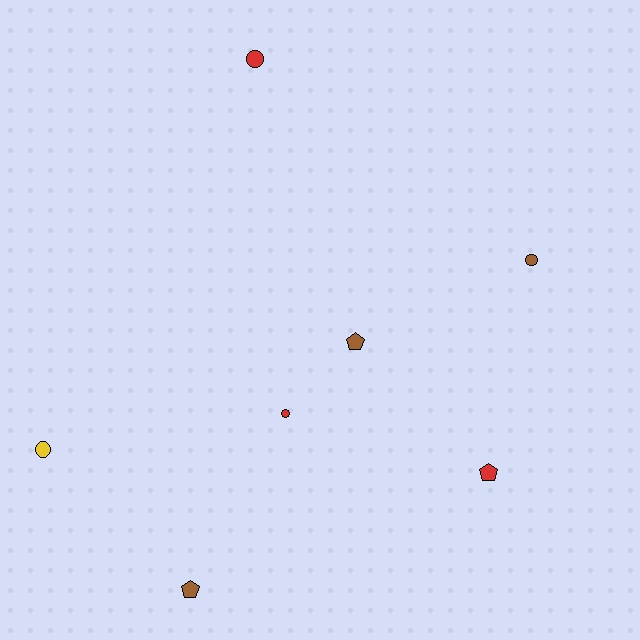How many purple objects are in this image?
There are no purple objects.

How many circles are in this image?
There are 4 circles.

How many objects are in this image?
There are 7 objects.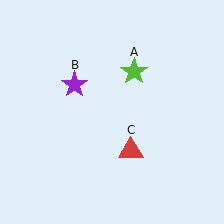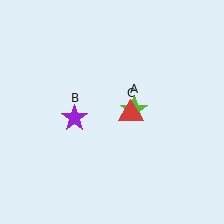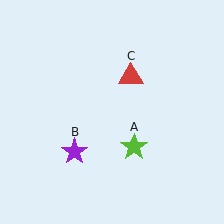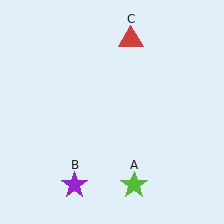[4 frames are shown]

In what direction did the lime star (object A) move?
The lime star (object A) moved down.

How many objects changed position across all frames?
3 objects changed position: lime star (object A), purple star (object B), red triangle (object C).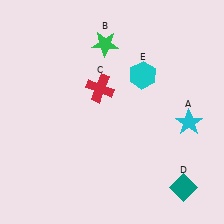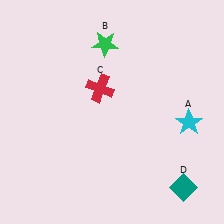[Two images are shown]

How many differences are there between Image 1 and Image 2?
There is 1 difference between the two images.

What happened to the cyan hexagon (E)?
The cyan hexagon (E) was removed in Image 2. It was in the top-right area of Image 1.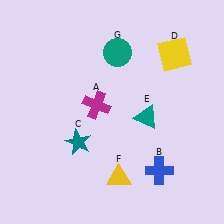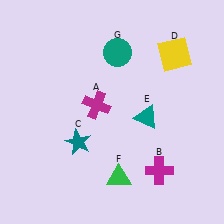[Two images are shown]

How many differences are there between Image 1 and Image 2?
There are 2 differences between the two images.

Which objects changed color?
B changed from blue to magenta. F changed from yellow to green.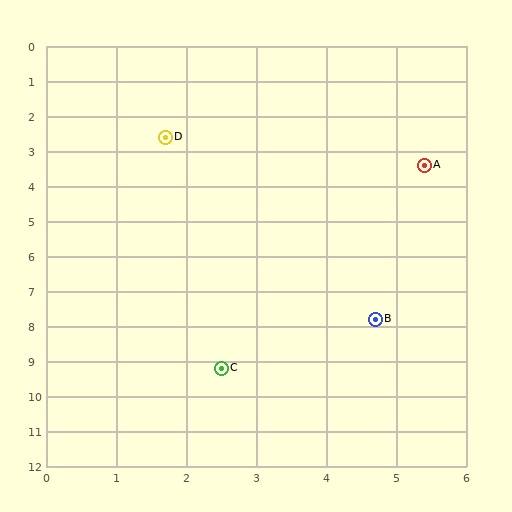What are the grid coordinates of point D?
Point D is at approximately (1.7, 2.6).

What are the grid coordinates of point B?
Point B is at approximately (4.7, 7.8).